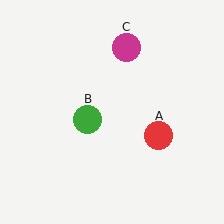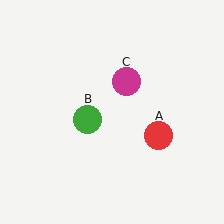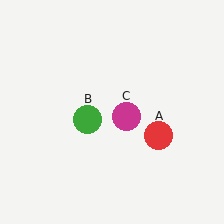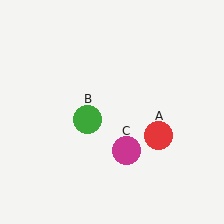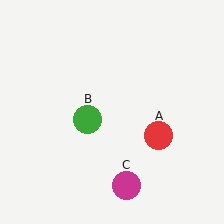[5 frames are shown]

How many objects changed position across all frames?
1 object changed position: magenta circle (object C).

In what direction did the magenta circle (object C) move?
The magenta circle (object C) moved down.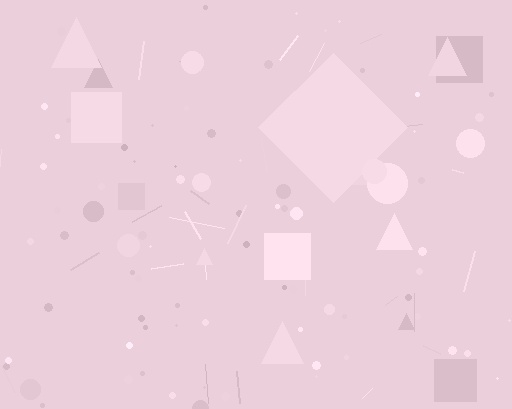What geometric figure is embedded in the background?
A diamond is embedded in the background.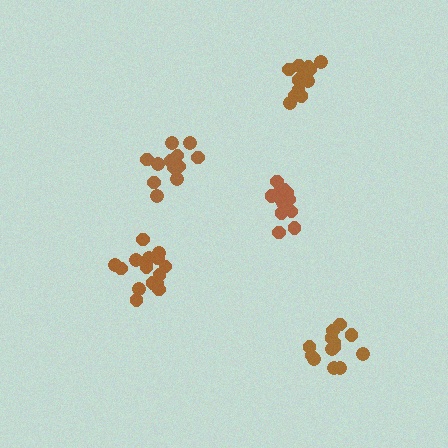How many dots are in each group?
Group 1: 12 dots, Group 2: 16 dots, Group 3: 12 dots, Group 4: 15 dots, Group 5: 13 dots (68 total).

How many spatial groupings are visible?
There are 5 spatial groupings.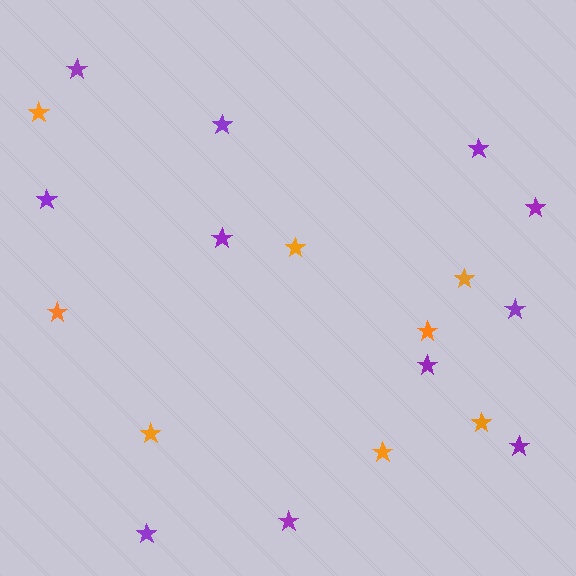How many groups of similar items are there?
There are 2 groups: one group of orange stars (8) and one group of purple stars (11).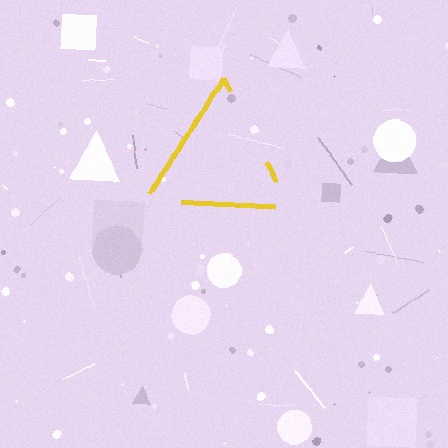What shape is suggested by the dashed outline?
The dashed outline suggests a triangle.